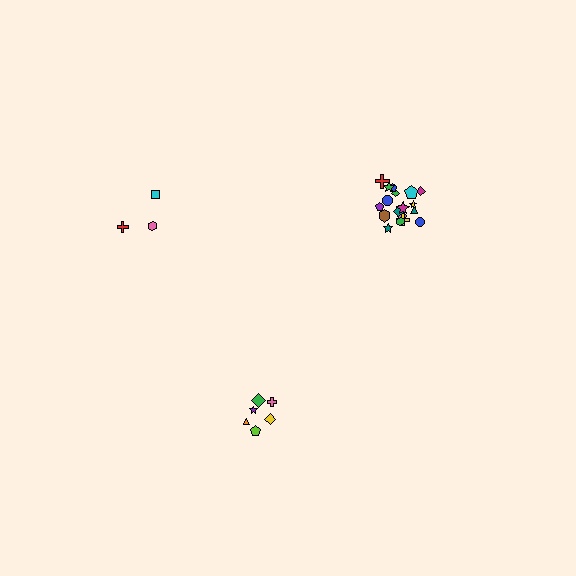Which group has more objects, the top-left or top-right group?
The top-right group.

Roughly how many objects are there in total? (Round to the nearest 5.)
Roughly 25 objects in total.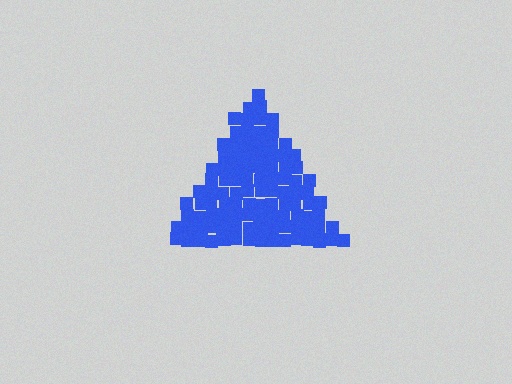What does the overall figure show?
The overall figure shows a triangle.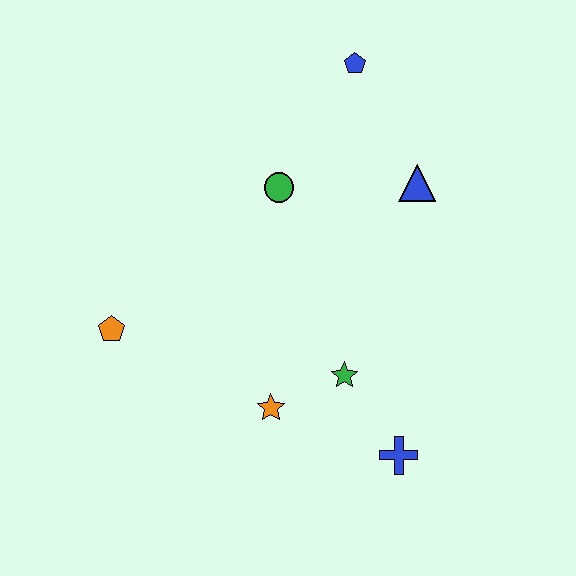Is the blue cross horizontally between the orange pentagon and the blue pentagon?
No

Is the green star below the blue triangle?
Yes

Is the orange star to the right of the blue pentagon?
No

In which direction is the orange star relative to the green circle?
The orange star is below the green circle.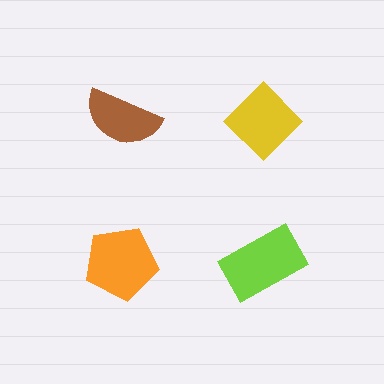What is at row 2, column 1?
An orange pentagon.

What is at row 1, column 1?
A brown semicircle.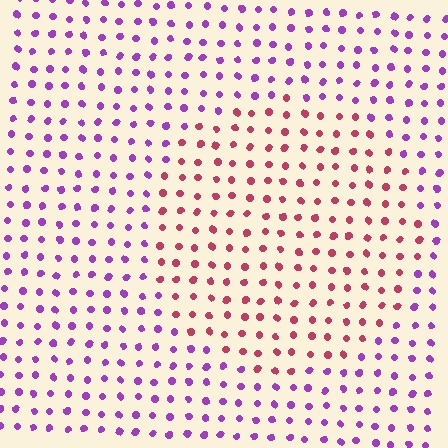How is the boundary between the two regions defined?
The boundary is defined purely by a slight shift in hue (about 57 degrees). Spacing, size, and orientation are identical on both sides.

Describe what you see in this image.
The image is filled with small purple elements in a uniform arrangement. A circle-shaped region is visible where the elements are tinted to a slightly different hue, forming a subtle color boundary.